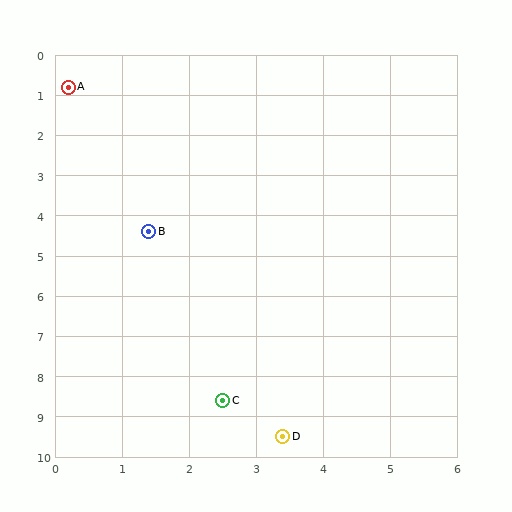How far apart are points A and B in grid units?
Points A and B are about 3.8 grid units apart.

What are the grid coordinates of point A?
Point A is at approximately (0.2, 0.8).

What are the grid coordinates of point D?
Point D is at approximately (3.4, 9.5).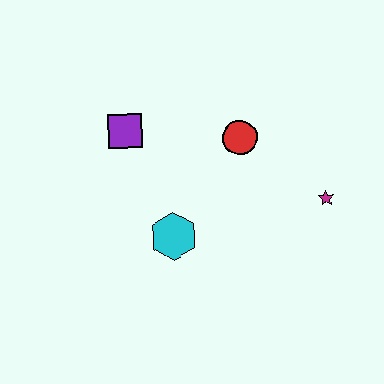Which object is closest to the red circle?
The magenta star is closest to the red circle.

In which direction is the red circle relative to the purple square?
The red circle is to the right of the purple square.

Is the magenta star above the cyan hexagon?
Yes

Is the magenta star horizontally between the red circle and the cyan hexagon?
No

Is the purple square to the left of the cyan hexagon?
Yes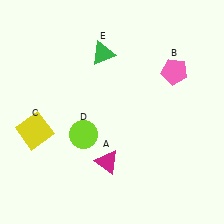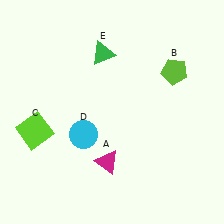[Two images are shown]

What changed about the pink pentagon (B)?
In Image 1, B is pink. In Image 2, it changed to lime.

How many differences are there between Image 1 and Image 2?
There are 3 differences between the two images.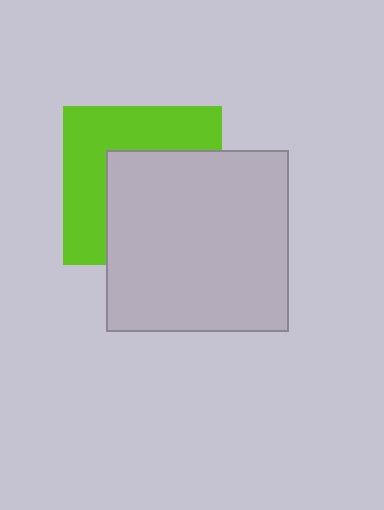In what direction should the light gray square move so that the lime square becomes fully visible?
The light gray square should move toward the lower-right. That is the shortest direction to clear the overlap and leave the lime square fully visible.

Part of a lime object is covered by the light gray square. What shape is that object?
It is a square.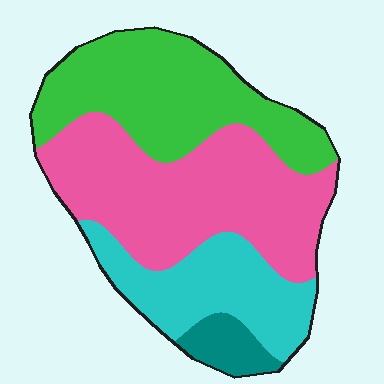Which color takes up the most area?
Pink, at roughly 40%.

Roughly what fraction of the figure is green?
Green takes up about one third (1/3) of the figure.